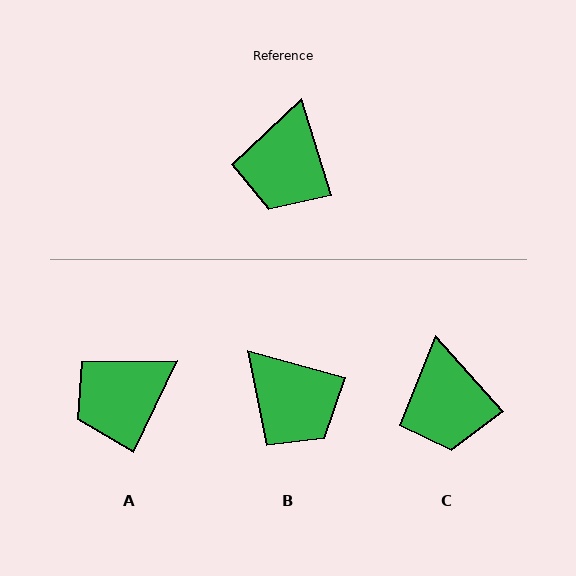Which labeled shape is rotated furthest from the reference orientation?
B, about 57 degrees away.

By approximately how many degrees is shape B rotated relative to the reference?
Approximately 57 degrees counter-clockwise.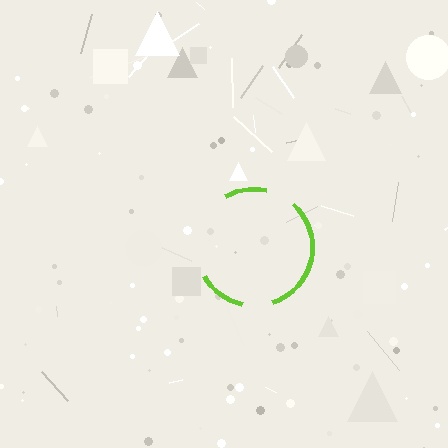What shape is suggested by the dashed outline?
The dashed outline suggests a circle.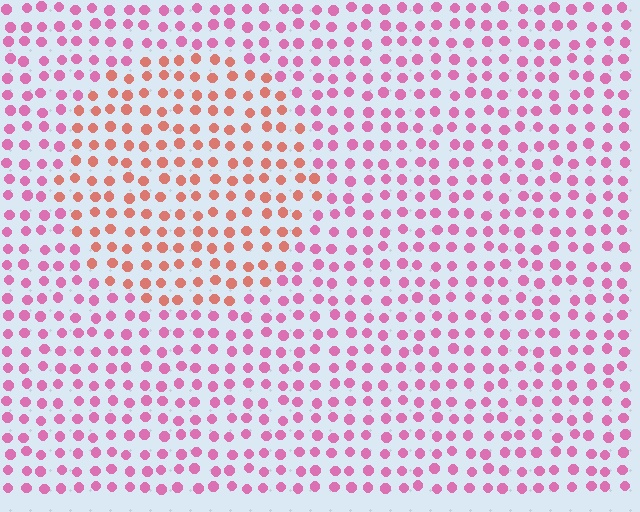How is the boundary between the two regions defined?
The boundary is defined purely by a slight shift in hue (about 43 degrees). Spacing, size, and orientation are identical on both sides.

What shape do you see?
I see a circle.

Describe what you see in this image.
The image is filled with small pink elements in a uniform arrangement. A circle-shaped region is visible where the elements are tinted to a slightly different hue, forming a subtle color boundary.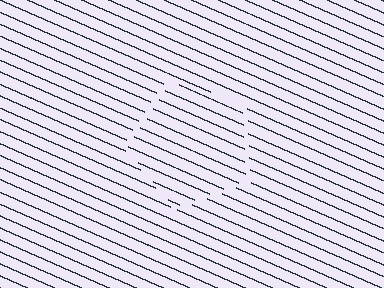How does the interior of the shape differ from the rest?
The interior of the shape contains the same grating, shifted by half a period — the contour is defined by the phase discontinuity where line-ends from the inner and outer gratings abut.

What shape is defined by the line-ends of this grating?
An illusory pentagon. The interior of the shape contains the same grating, shifted by half a period — the contour is defined by the phase discontinuity where line-ends from the inner and outer gratings abut.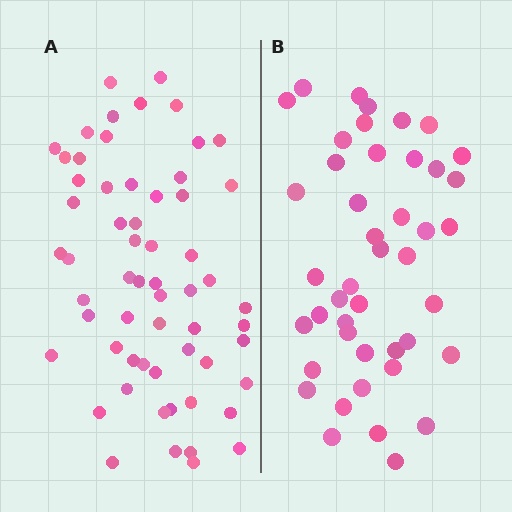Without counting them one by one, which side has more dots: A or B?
Region A (the left region) has more dots.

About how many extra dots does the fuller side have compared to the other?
Region A has approximately 15 more dots than region B.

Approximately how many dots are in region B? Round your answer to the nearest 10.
About 40 dots. (The exact count is 44, which rounds to 40.)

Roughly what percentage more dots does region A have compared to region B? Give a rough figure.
About 35% more.